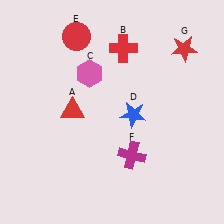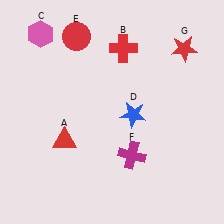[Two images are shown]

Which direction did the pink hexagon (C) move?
The pink hexagon (C) moved left.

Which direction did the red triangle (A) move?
The red triangle (A) moved down.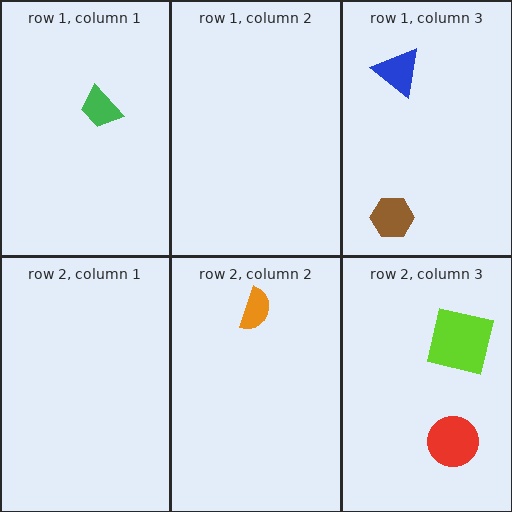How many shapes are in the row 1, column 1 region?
1.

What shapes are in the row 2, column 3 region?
The lime square, the red circle.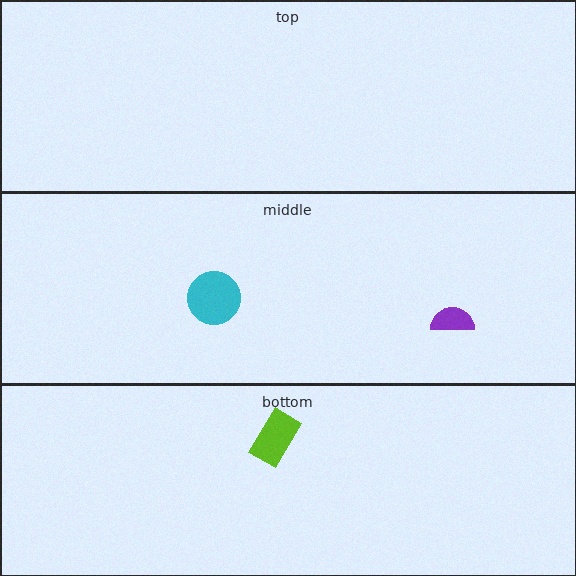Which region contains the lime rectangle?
The bottom region.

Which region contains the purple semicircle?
The middle region.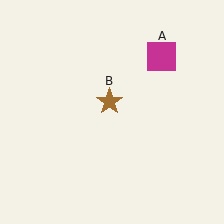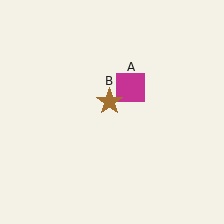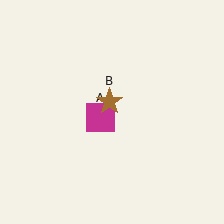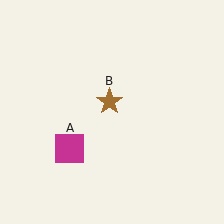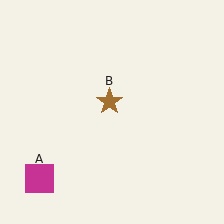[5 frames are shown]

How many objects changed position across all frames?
1 object changed position: magenta square (object A).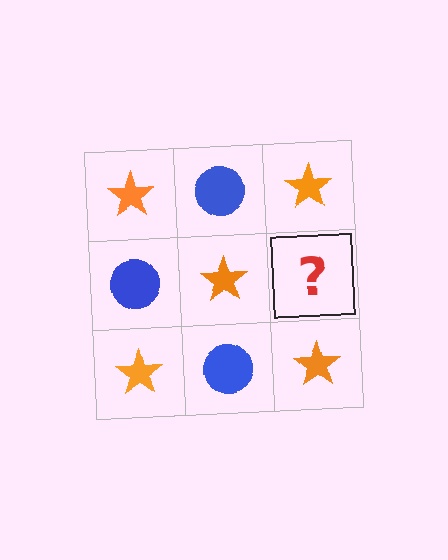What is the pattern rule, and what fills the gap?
The rule is that it alternates orange star and blue circle in a checkerboard pattern. The gap should be filled with a blue circle.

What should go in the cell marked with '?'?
The missing cell should contain a blue circle.